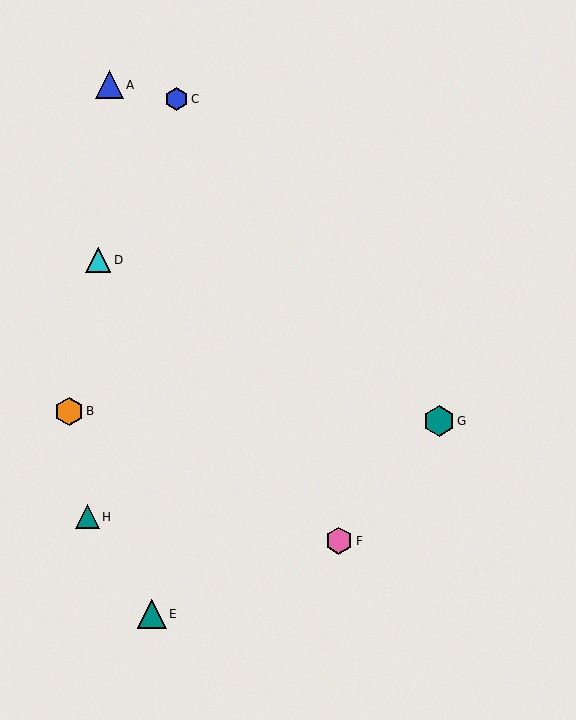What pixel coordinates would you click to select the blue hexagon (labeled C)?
Click at (177, 99) to select the blue hexagon C.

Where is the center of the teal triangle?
The center of the teal triangle is at (152, 614).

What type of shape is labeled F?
Shape F is a pink hexagon.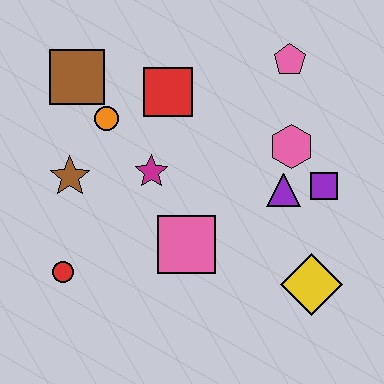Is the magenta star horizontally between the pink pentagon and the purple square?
No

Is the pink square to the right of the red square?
Yes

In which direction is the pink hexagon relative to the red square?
The pink hexagon is to the right of the red square.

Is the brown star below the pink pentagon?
Yes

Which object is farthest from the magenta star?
The yellow diamond is farthest from the magenta star.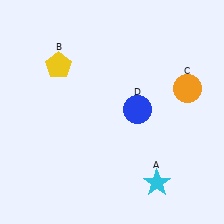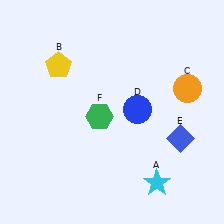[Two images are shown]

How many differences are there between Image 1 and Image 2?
There are 2 differences between the two images.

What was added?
A blue diamond (E), a green hexagon (F) were added in Image 2.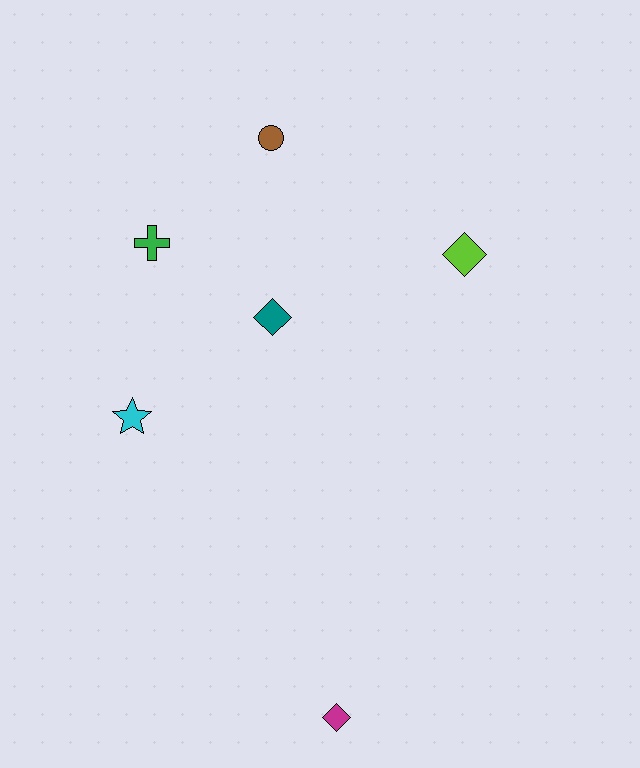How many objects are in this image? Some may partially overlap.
There are 6 objects.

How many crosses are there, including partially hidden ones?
There is 1 cross.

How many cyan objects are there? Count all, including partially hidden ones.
There is 1 cyan object.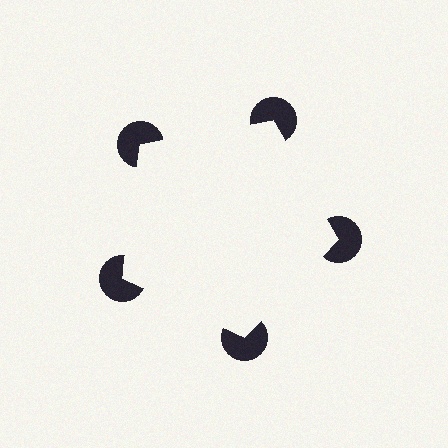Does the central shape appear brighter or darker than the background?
It typically appears slightly brighter than the background, even though no actual brightness change is drawn.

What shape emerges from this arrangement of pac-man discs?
An illusory pentagon — its edges are inferred from the aligned wedge cuts in the pac-man discs, not physically drawn.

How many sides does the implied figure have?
5 sides.